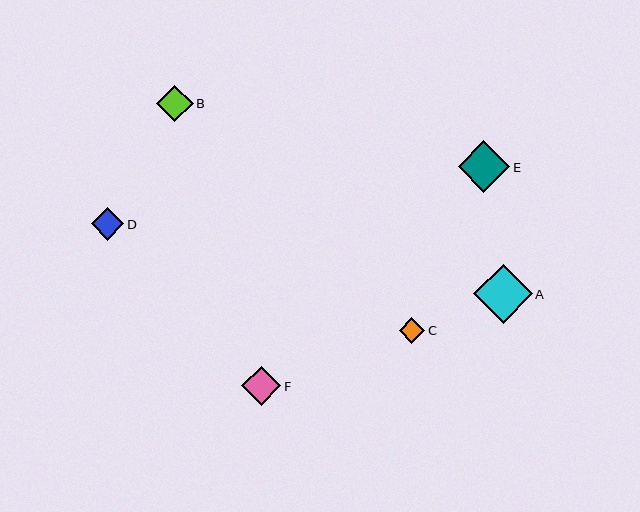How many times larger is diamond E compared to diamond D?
Diamond E is approximately 1.6 times the size of diamond D.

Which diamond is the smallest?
Diamond C is the smallest with a size of approximately 25 pixels.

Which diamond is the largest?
Diamond A is the largest with a size of approximately 58 pixels.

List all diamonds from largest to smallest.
From largest to smallest: A, E, F, B, D, C.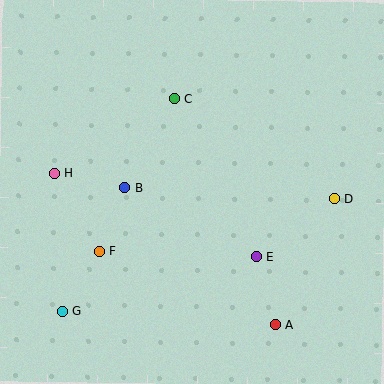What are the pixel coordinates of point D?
Point D is at (334, 199).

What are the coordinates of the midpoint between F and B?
The midpoint between F and B is at (112, 219).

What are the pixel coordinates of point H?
Point H is at (55, 173).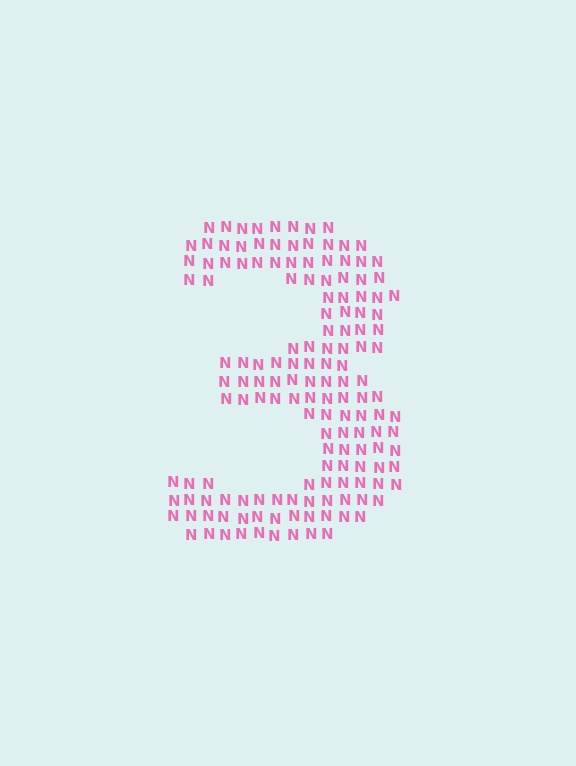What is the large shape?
The large shape is the digit 3.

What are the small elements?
The small elements are letter N's.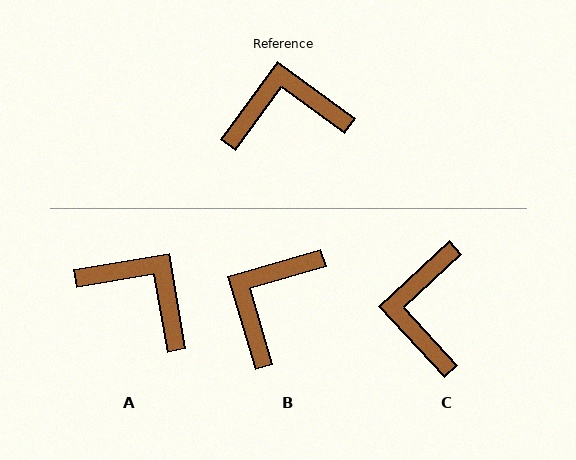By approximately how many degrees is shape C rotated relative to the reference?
Approximately 79 degrees counter-clockwise.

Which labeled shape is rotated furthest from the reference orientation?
C, about 79 degrees away.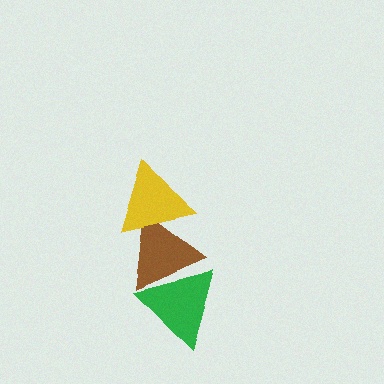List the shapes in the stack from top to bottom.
From top to bottom: the yellow triangle, the brown triangle, the green triangle.